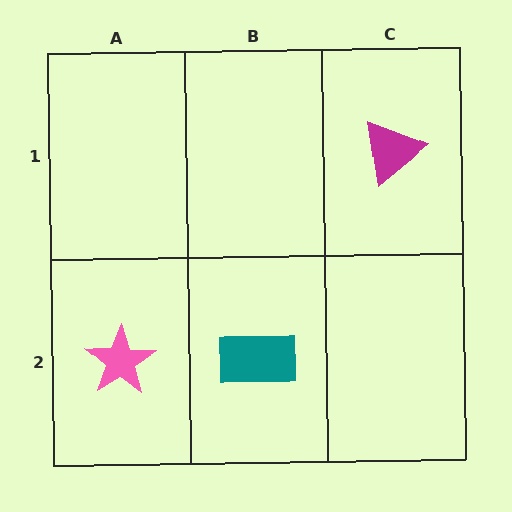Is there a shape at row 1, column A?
No, that cell is empty.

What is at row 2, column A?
A pink star.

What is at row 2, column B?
A teal rectangle.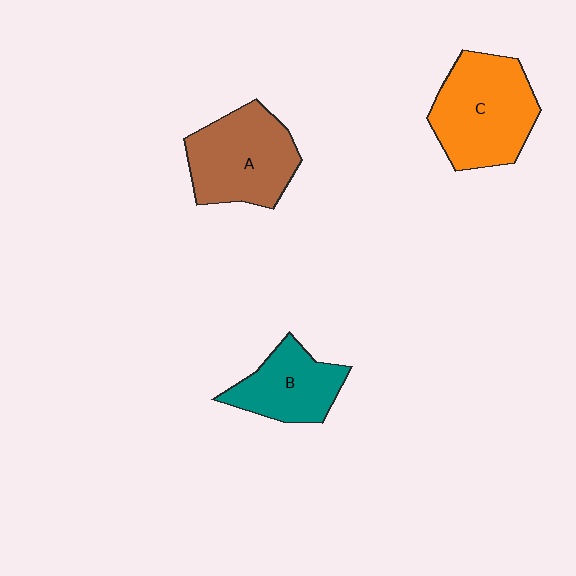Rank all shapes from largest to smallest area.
From largest to smallest: C (orange), A (brown), B (teal).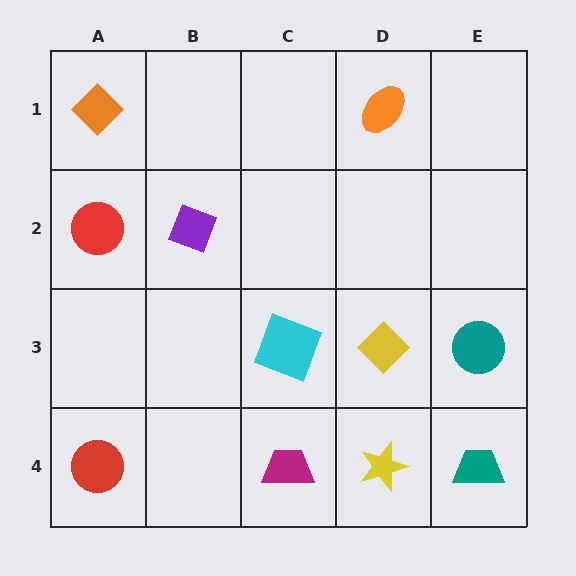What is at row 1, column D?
An orange ellipse.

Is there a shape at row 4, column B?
No, that cell is empty.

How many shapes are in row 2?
2 shapes.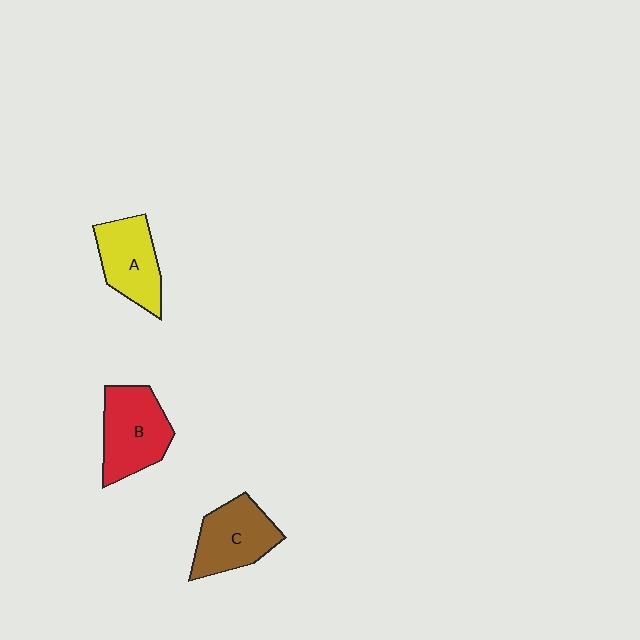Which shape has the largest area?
Shape B (red).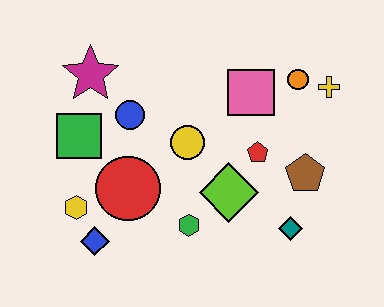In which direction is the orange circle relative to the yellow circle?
The orange circle is to the right of the yellow circle.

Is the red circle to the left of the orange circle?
Yes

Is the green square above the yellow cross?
No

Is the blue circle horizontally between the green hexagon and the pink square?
No